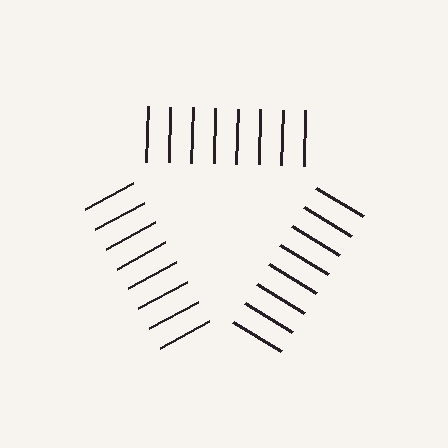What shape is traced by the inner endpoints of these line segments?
An illusory triangle — the line segments terminate on its edges but no continuous stroke is drawn.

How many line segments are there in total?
24 — 8 along each of the 3 edges.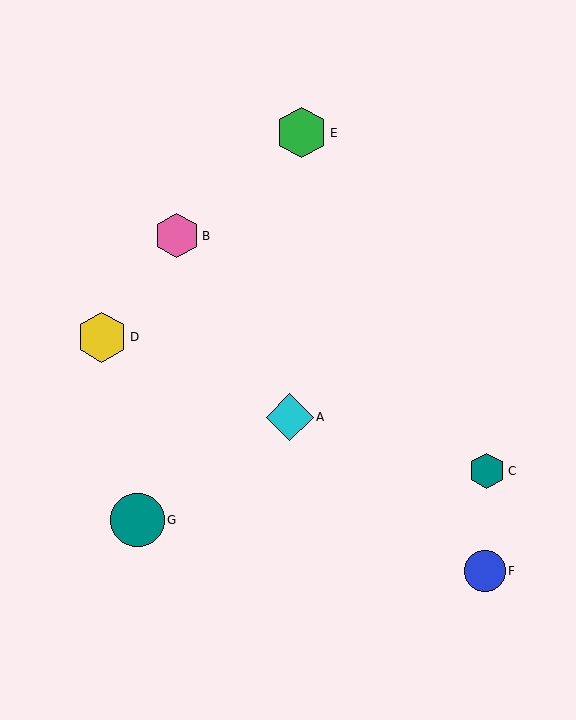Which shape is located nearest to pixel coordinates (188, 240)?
The pink hexagon (labeled B) at (177, 236) is nearest to that location.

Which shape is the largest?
The teal circle (labeled G) is the largest.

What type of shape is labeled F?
Shape F is a blue circle.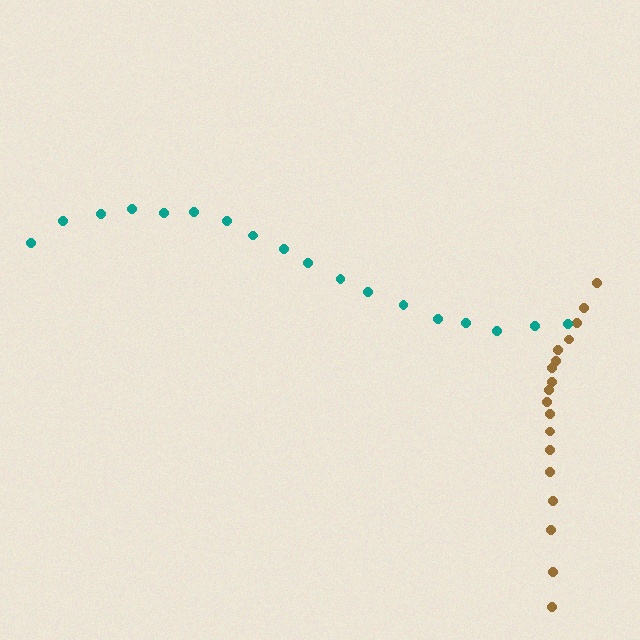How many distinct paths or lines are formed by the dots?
There are 2 distinct paths.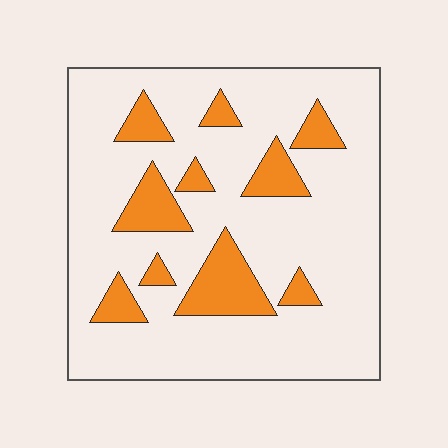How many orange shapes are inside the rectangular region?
10.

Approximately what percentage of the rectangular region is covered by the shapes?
Approximately 20%.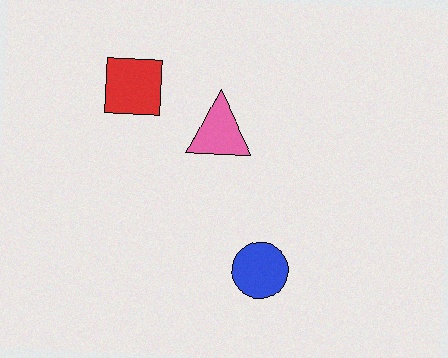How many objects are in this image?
There are 3 objects.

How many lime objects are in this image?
There are no lime objects.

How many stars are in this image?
There are no stars.